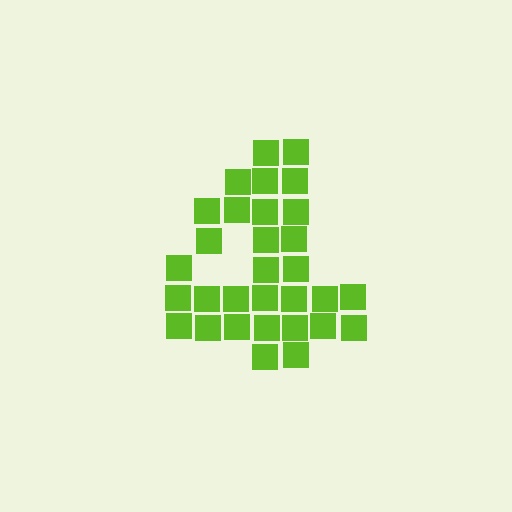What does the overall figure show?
The overall figure shows the digit 4.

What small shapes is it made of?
It is made of small squares.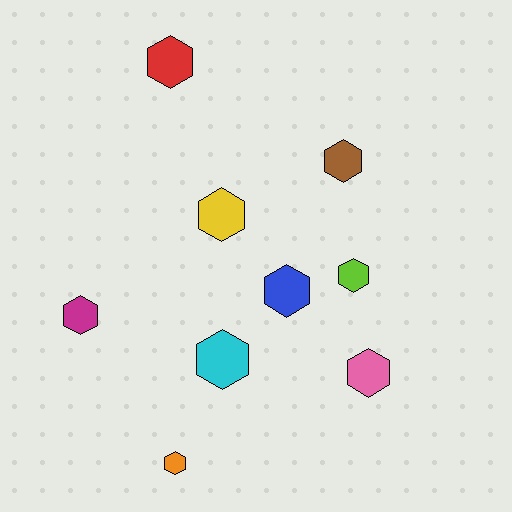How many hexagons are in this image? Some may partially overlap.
There are 9 hexagons.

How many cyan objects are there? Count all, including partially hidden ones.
There is 1 cyan object.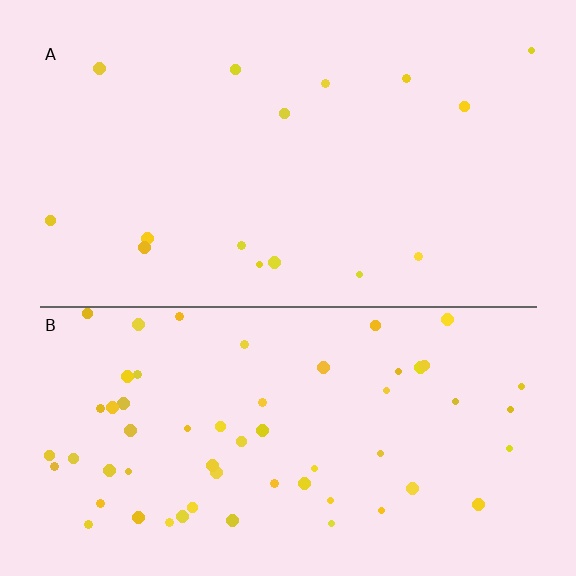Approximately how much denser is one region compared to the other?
Approximately 3.8× — region B over region A.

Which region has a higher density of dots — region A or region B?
B (the bottom).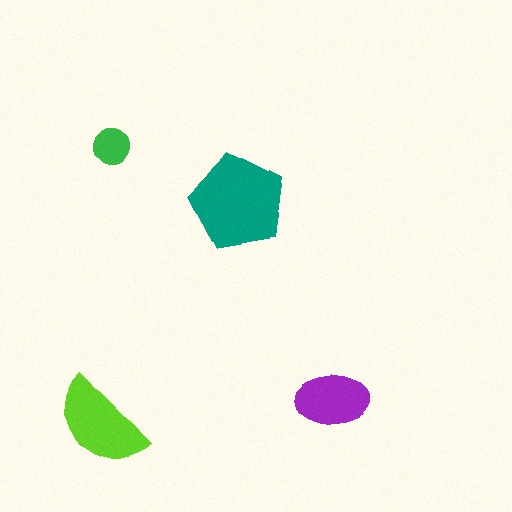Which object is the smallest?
The green circle.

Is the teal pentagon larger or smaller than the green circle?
Larger.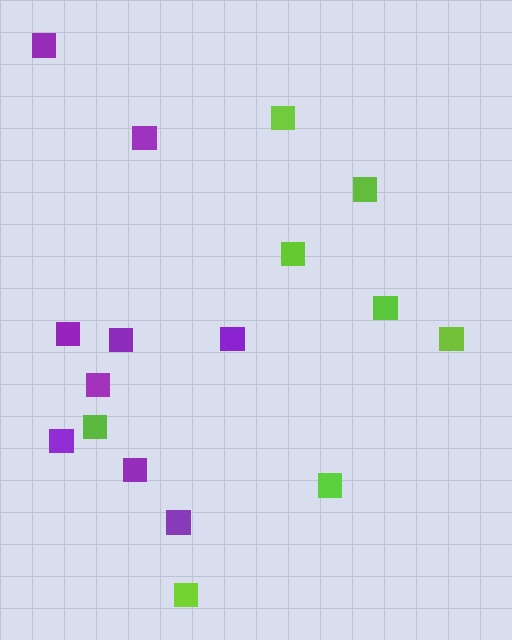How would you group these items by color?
There are 2 groups: one group of lime squares (8) and one group of purple squares (9).